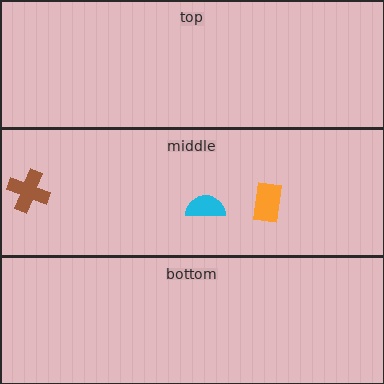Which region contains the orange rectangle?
The middle region.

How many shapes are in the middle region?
3.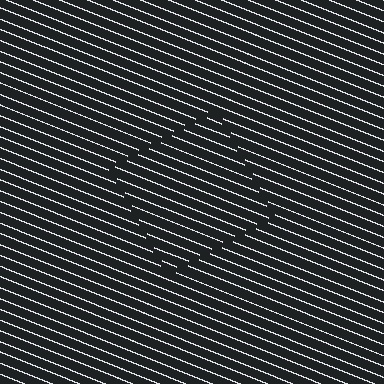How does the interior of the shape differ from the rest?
The interior of the shape contains the same grating, shifted by half a period — the contour is defined by the phase discontinuity where line-ends from the inner and outer gratings abut.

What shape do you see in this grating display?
An illusory square. The interior of the shape contains the same grating, shifted by half a period — the contour is defined by the phase discontinuity where line-ends from the inner and outer gratings abut.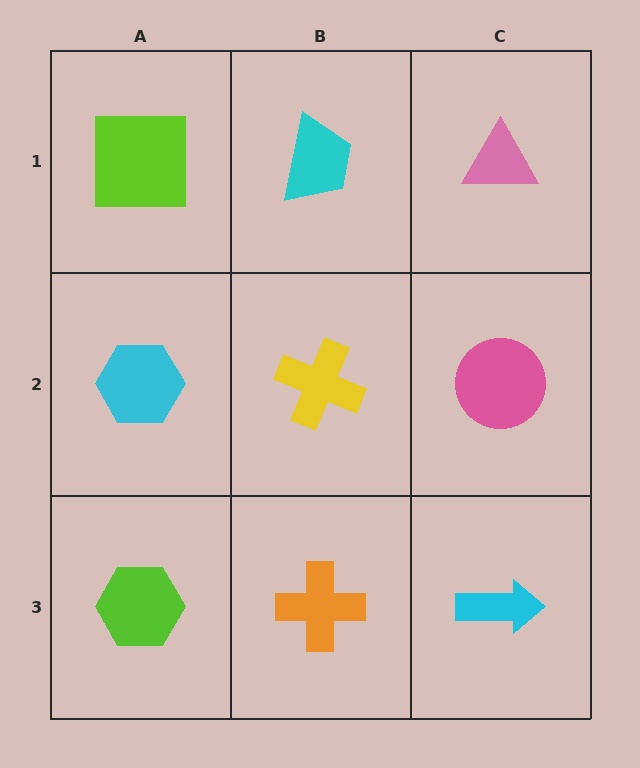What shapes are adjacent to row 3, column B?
A yellow cross (row 2, column B), a lime hexagon (row 3, column A), a cyan arrow (row 3, column C).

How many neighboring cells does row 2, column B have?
4.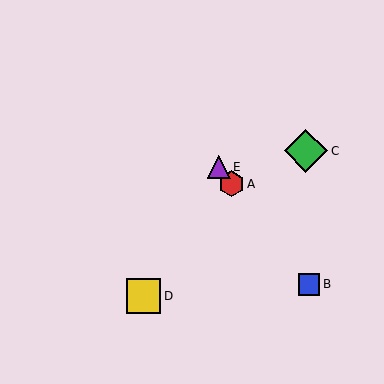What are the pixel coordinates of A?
Object A is at (231, 184).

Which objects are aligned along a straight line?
Objects A, B, E are aligned along a straight line.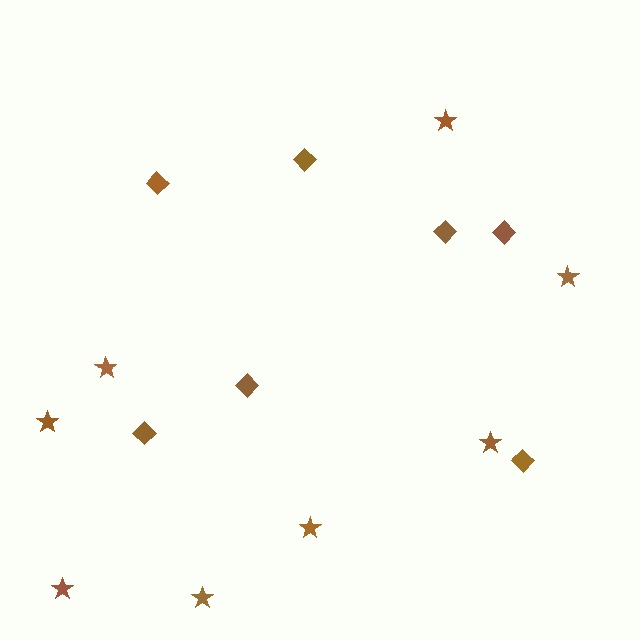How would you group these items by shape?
There are 2 groups: one group of stars (8) and one group of diamonds (7).